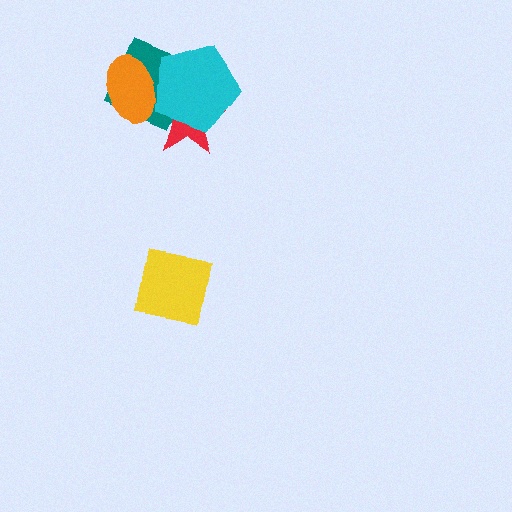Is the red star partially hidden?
Yes, it is partially covered by another shape.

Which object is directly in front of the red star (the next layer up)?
The teal diamond is directly in front of the red star.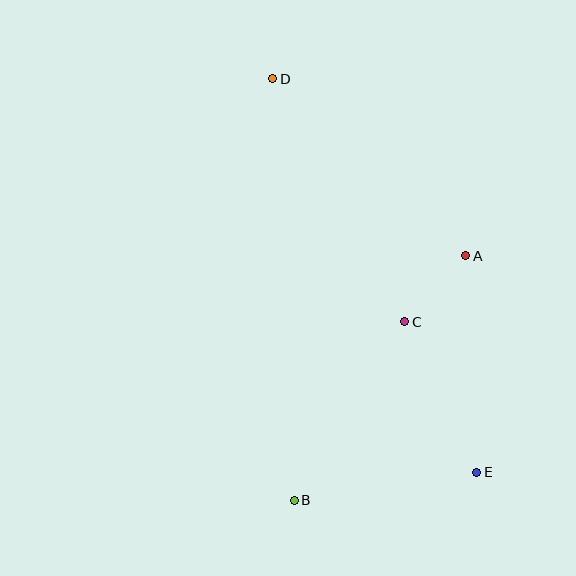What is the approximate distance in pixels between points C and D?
The distance between C and D is approximately 277 pixels.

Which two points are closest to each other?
Points A and C are closest to each other.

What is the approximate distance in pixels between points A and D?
The distance between A and D is approximately 262 pixels.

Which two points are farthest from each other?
Points D and E are farthest from each other.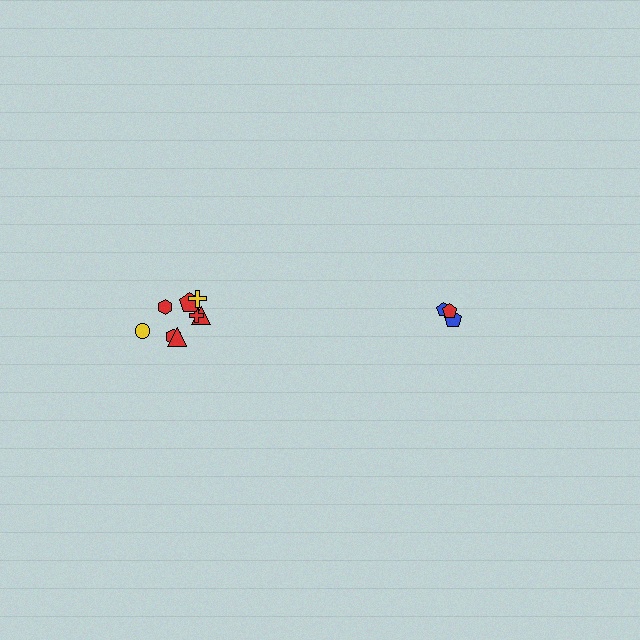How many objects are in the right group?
There are 3 objects.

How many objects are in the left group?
There are 8 objects.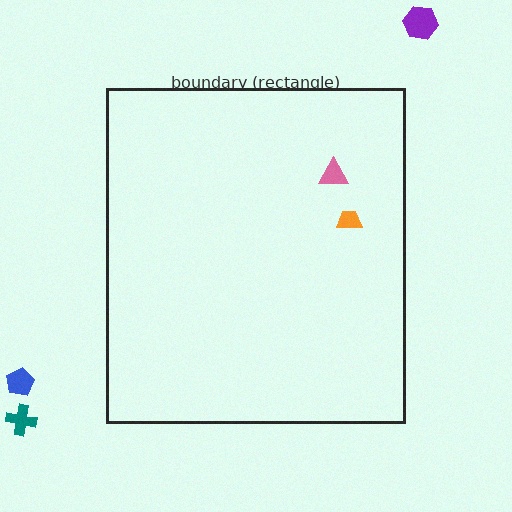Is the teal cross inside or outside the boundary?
Outside.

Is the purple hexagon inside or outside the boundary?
Outside.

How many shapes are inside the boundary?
2 inside, 3 outside.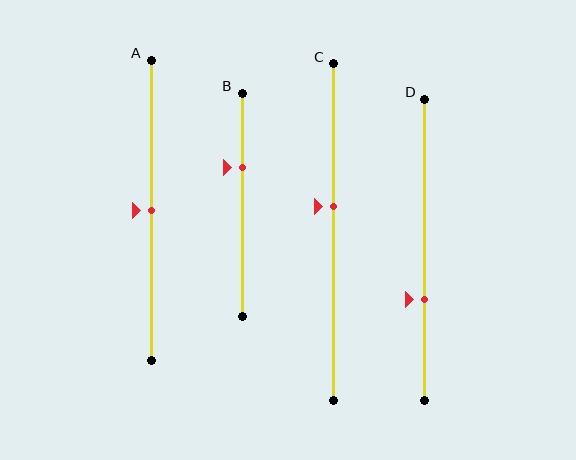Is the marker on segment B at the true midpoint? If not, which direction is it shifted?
No, the marker on segment B is shifted upward by about 17% of the segment length.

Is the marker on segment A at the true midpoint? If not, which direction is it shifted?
Yes, the marker on segment A is at the true midpoint.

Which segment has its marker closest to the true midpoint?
Segment A has its marker closest to the true midpoint.